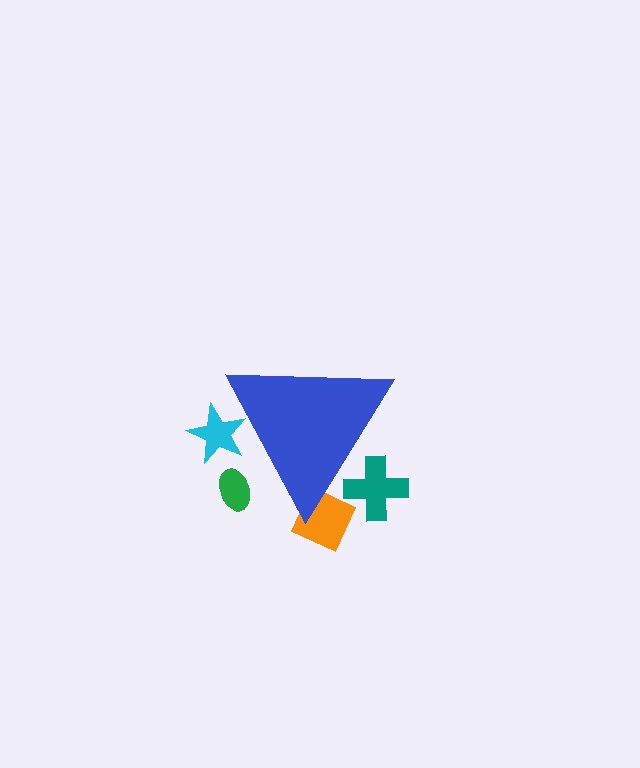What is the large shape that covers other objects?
A blue triangle.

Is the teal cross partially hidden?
Yes, the teal cross is partially hidden behind the blue triangle.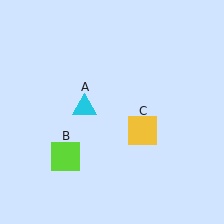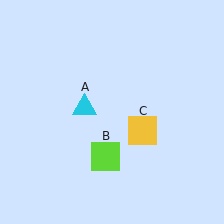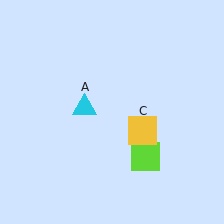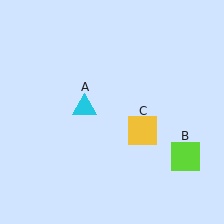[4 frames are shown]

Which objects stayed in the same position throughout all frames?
Cyan triangle (object A) and yellow square (object C) remained stationary.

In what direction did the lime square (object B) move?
The lime square (object B) moved right.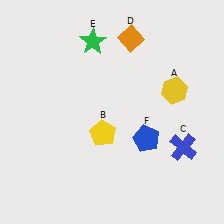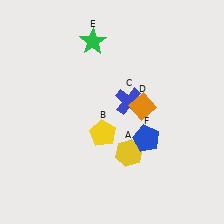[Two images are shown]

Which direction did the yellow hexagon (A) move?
The yellow hexagon (A) moved down.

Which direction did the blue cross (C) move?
The blue cross (C) moved left.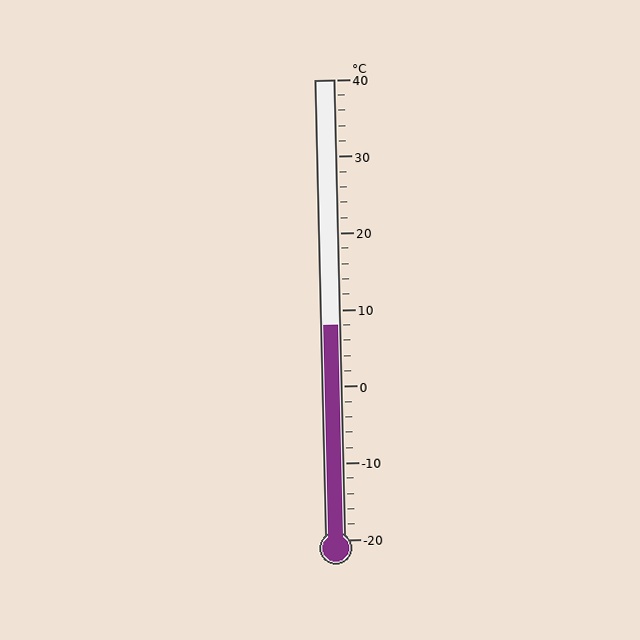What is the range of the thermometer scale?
The thermometer scale ranges from -20°C to 40°C.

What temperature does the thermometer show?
The thermometer shows approximately 8°C.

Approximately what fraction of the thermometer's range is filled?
The thermometer is filled to approximately 45% of its range.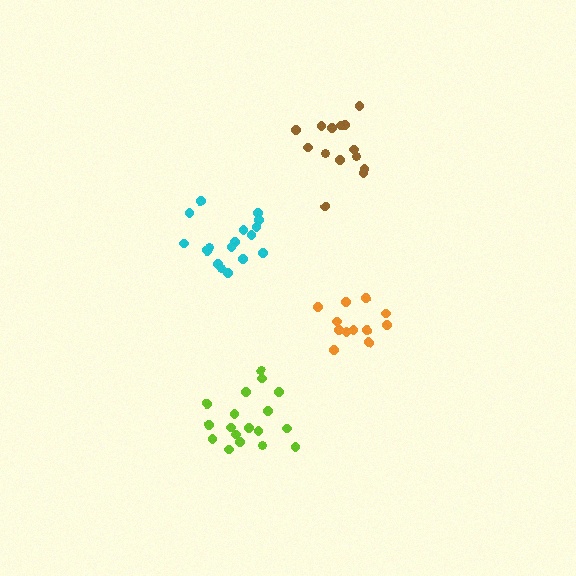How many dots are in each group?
Group 1: 17 dots, Group 2: 18 dots, Group 3: 14 dots, Group 4: 12 dots (61 total).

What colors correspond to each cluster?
The clusters are colored: cyan, lime, brown, orange.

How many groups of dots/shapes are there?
There are 4 groups.